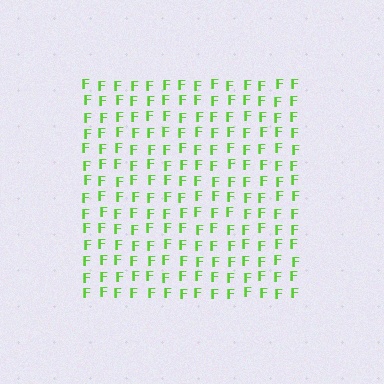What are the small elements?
The small elements are letter F's.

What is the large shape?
The large shape is a square.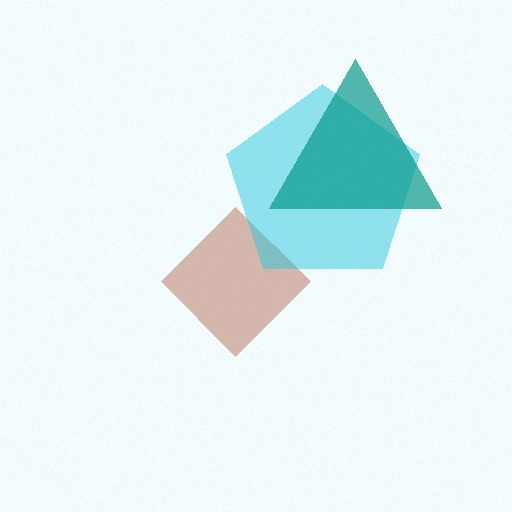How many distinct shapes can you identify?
There are 3 distinct shapes: a brown diamond, a cyan pentagon, a teal triangle.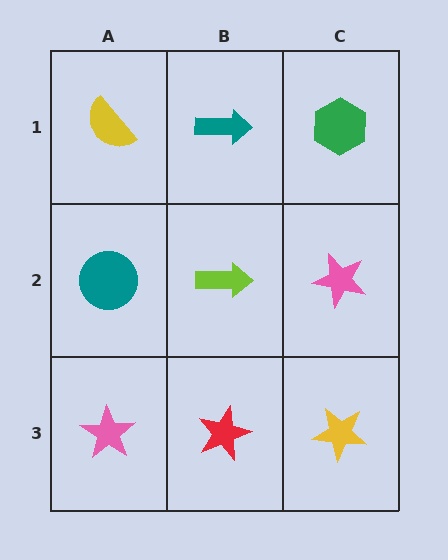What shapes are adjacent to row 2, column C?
A green hexagon (row 1, column C), a yellow star (row 3, column C), a lime arrow (row 2, column B).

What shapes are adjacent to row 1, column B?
A lime arrow (row 2, column B), a yellow semicircle (row 1, column A), a green hexagon (row 1, column C).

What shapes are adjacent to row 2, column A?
A yellow semicircle (row 1, column A), a pink star (row 3, column A), a lime arrow (row 2, column B).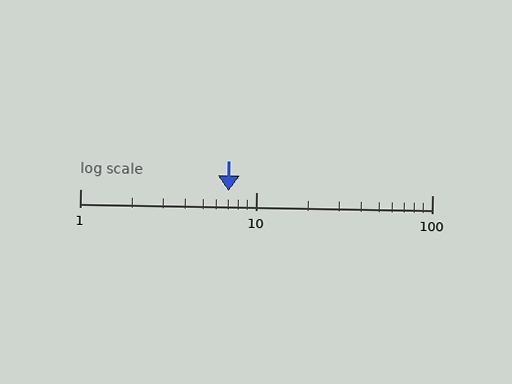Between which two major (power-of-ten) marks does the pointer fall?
The pointer is between 1 and 10.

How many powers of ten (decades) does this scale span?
The scale spans 2 decades, from 1 to 100.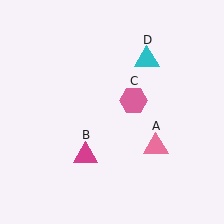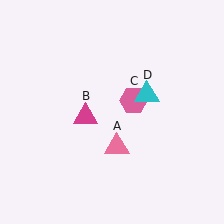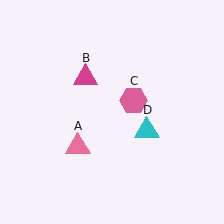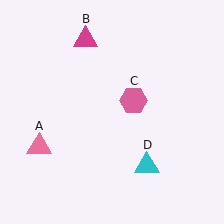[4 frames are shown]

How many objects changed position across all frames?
3 objects changed position: pink triangle (object A), magenta triangle (object B), cyan triangle (object D).